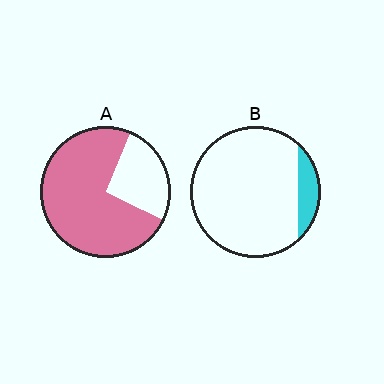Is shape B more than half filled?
No.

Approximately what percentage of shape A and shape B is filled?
A is approximately 75% and B is approximately 10%.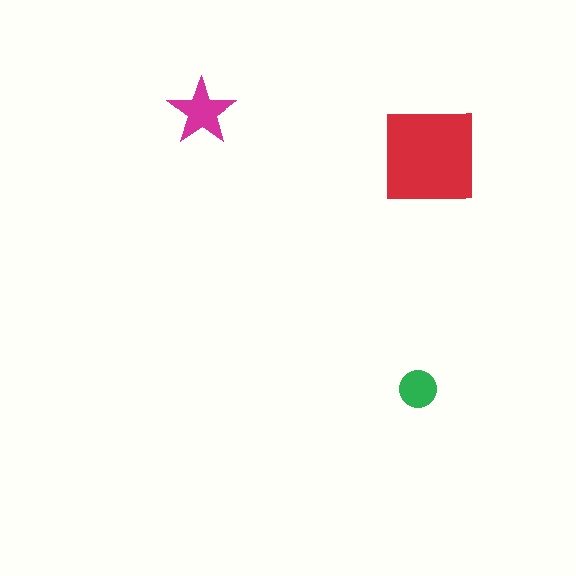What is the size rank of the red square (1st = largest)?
1st.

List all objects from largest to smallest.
The red square, the magenta star, the green circle.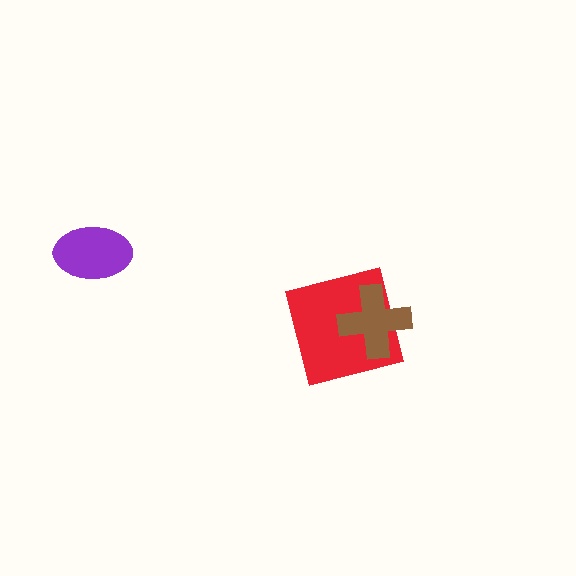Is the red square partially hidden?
Yes, it is partially covered by another shape.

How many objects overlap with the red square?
1 object overlaps with the red square.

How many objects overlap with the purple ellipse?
0 objects overlap with the purple ellipse.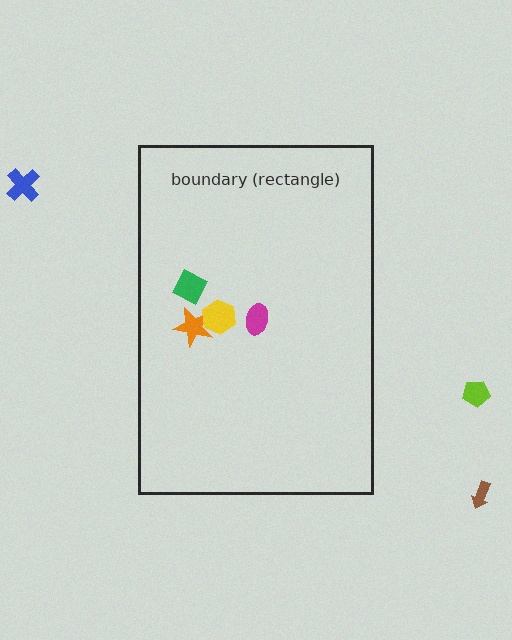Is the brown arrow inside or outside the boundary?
Outside.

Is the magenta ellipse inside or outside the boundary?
Inside.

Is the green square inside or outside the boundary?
Inside.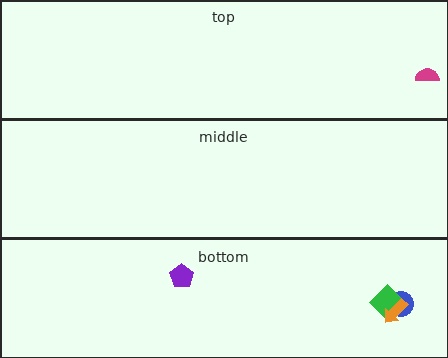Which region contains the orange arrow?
The bottom region.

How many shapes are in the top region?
1.